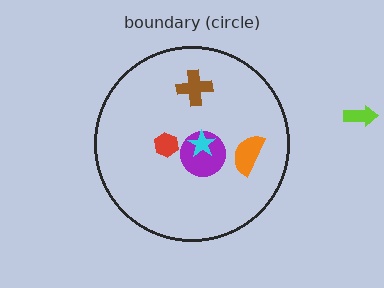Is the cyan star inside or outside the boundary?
Inside.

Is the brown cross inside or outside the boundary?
Inside.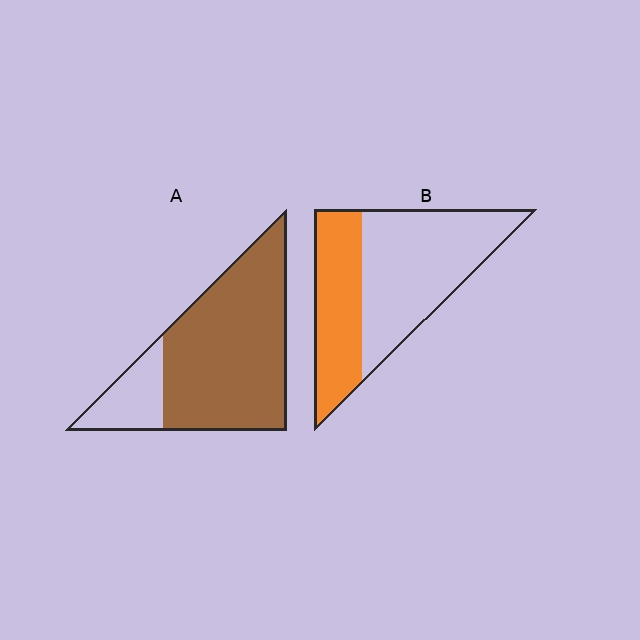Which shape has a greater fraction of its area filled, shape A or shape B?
Shape A.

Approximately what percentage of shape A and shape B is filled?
A is approximately 80% and B is approximately 40%.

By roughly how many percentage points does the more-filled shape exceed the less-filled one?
By roughly 40 percentage points (A over B).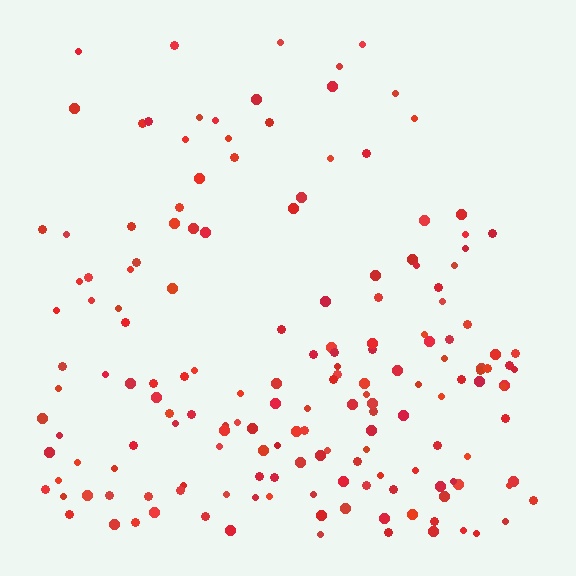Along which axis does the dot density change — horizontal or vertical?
Vertical.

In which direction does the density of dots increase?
From top to bottom, with the bottom side densest.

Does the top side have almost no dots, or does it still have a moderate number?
Still a moderate number, just noticeably fewer than the bottom.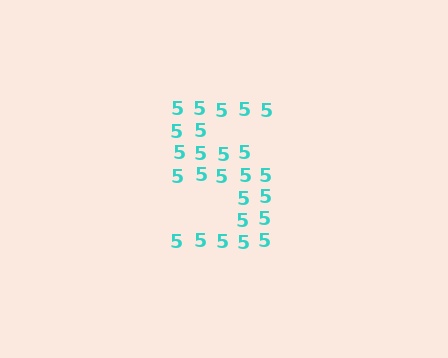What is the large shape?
The large shape is the digit 5.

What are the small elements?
The small elements are digit 5's.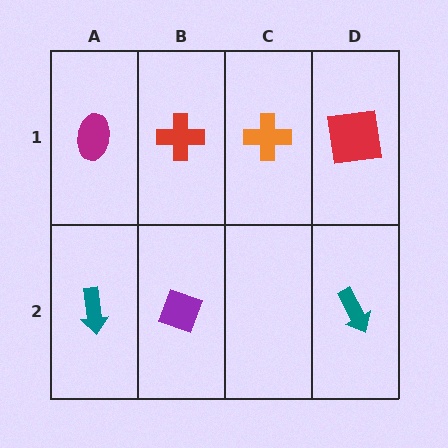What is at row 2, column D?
A teal arrow.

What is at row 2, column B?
A purple diamond.